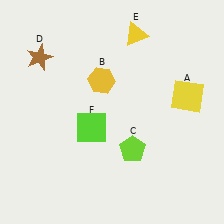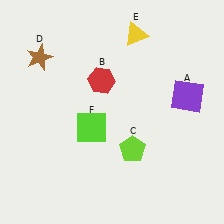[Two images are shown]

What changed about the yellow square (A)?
In Image 1, A is yellow. In Image 2, it changed to purple.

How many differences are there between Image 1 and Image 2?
There are 2 differences between the two images.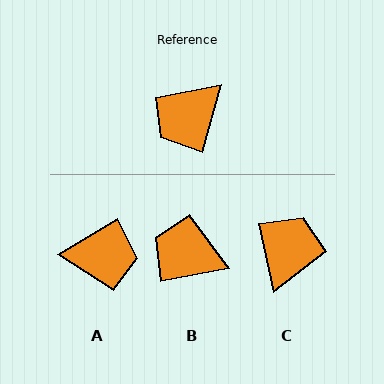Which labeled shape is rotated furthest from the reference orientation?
C, about 153 degrees away.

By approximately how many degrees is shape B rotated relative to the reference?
Approximately 63 degrees clockwise.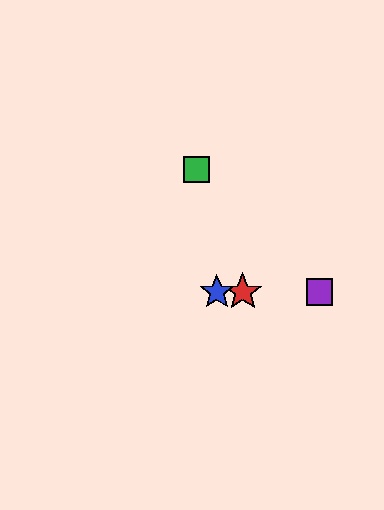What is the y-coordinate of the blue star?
The blue star is at y≈292.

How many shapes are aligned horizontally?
4 shapes (the red star, the blue star, the yellow star, the purple square) are aligned horizontally.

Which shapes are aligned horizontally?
The red star, the blue star, the yellow star, the purple square are aligned horizontally.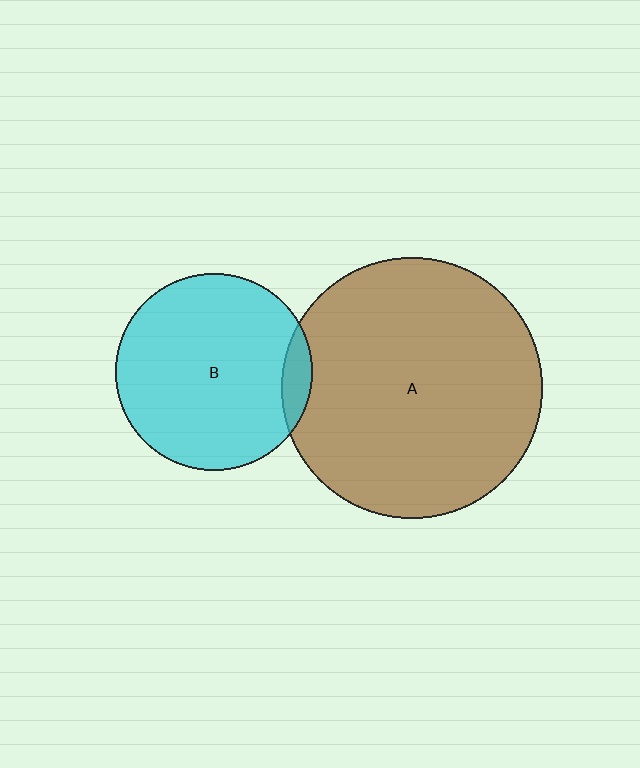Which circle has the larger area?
Circle A (brown).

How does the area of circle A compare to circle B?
Approximately 1.8 times.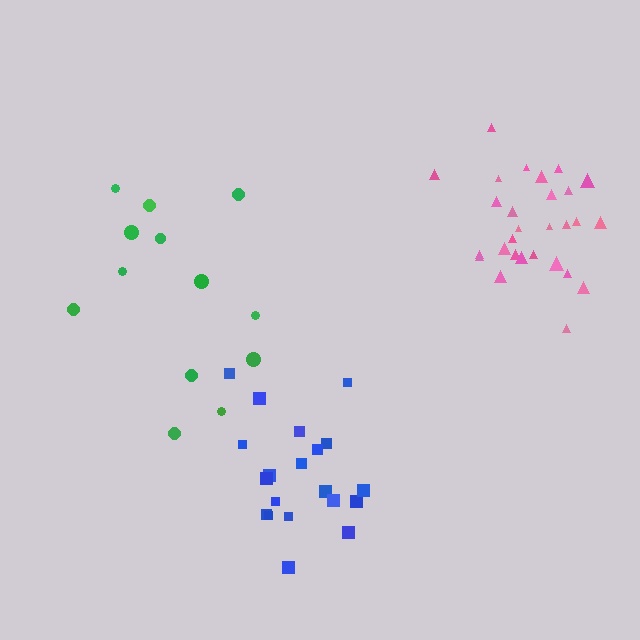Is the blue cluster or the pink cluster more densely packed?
Pink.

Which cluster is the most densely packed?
Pink.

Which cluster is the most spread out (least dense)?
Green.